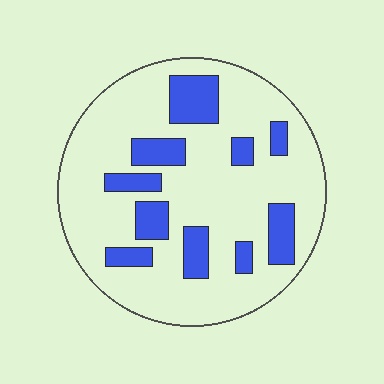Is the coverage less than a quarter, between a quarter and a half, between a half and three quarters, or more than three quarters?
Less than a quarter.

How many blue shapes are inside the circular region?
10.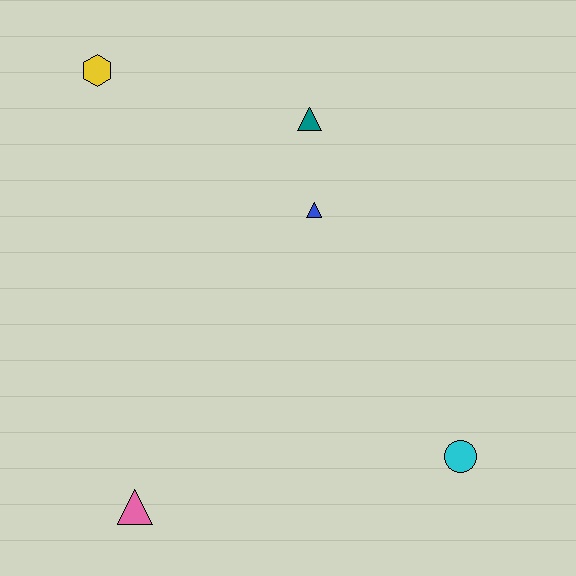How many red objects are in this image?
There are no red objects.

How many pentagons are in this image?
There are no pentagons.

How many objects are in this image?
There are 5 objects.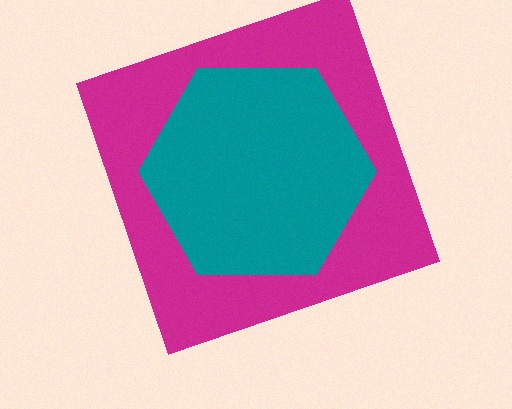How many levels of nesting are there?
2.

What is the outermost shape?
The magenta square.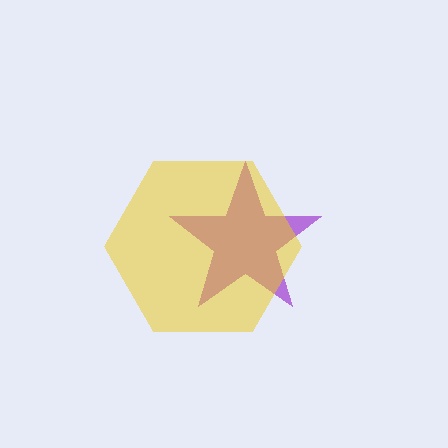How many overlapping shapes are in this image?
There are 2 overlapping shapes in the image.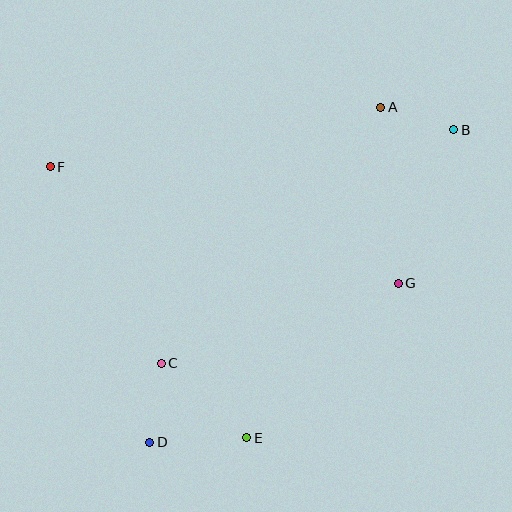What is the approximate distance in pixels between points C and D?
The distance between C and D is approximately 80 pixels.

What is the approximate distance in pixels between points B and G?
The distance between B and G is approximately 164 pixels.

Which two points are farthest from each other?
Points B and D are farthest from each other.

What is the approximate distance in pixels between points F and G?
The distance between F and G is approximately 367 pixels.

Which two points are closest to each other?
Points A and B are closest to each other.